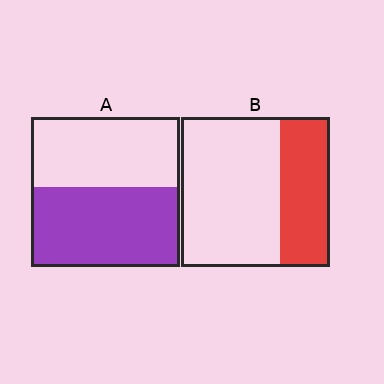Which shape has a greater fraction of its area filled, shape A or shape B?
Shape A.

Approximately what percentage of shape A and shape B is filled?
A is approximately 55% and B is approximately 35%.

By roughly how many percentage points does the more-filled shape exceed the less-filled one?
By roughly 20 percentage points (A over B).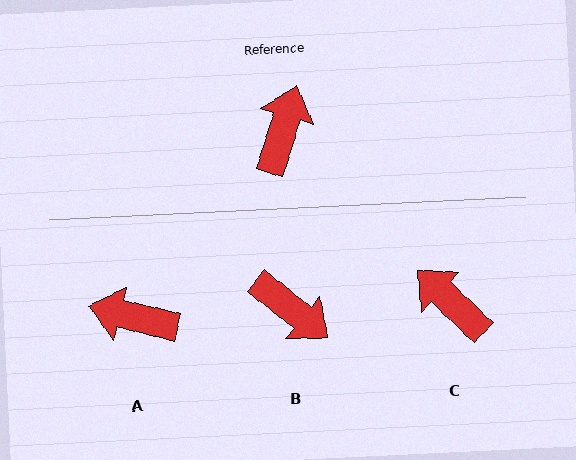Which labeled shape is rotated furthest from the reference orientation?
B, about 112 degrees away.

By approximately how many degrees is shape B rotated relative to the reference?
Approximately 112 degrees clockwise.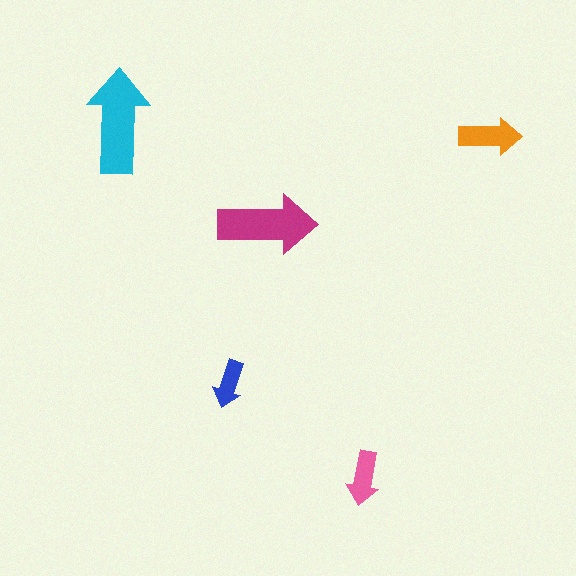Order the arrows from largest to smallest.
the cyan one, the magenta one, the orange one, the pink one, the blue one.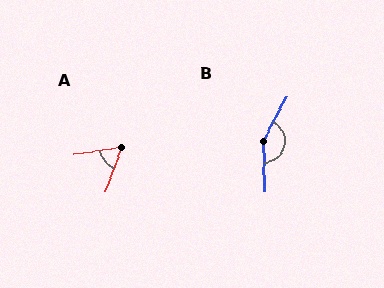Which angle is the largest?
B, at approximately 150 degrees.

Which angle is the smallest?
A, at approximately 60 degrees.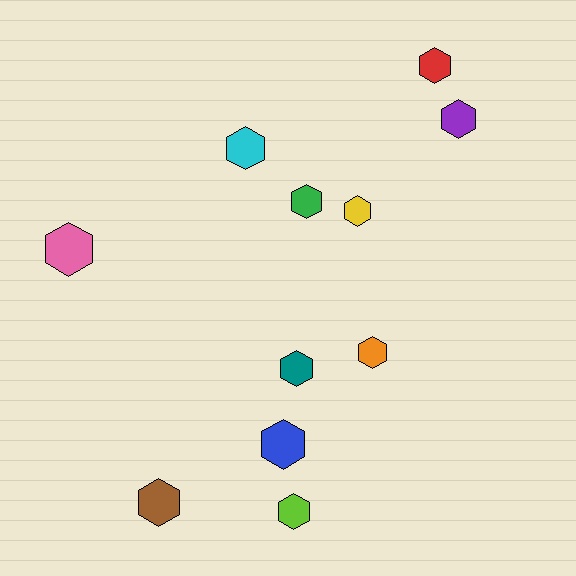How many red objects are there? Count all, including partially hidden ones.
There is 1 red object.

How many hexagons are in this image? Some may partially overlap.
There are 11 hexagons.